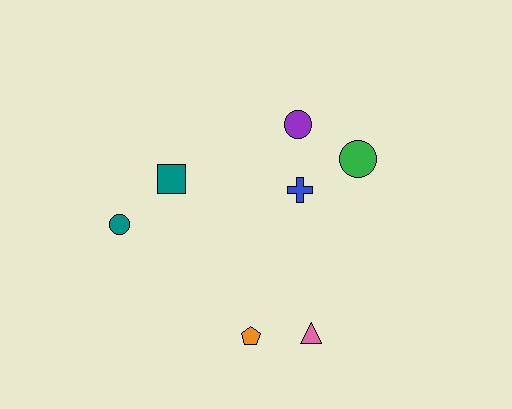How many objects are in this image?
There are 7 objects.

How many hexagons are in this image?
There are no hexagons.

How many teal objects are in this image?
There are 2 teal objects.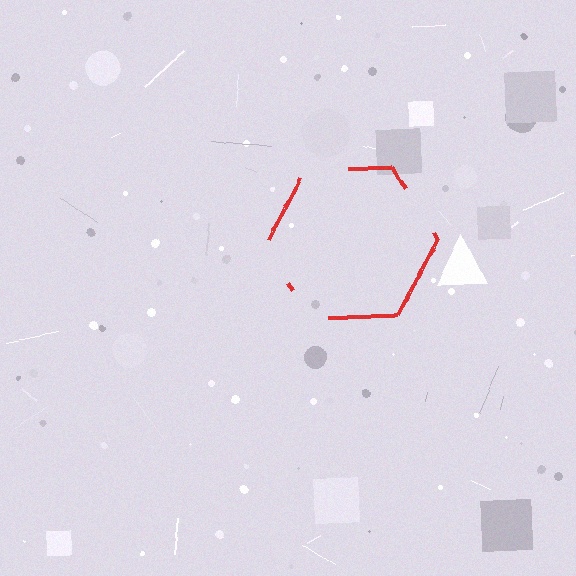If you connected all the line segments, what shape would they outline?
They would outline a hexagon.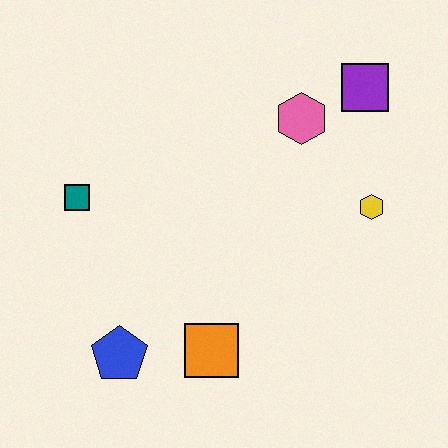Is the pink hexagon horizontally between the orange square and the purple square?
Yes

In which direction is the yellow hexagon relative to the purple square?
The yellow hexagon is below the purple square.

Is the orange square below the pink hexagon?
Yes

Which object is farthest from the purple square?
The blue pentagon is farthest from the purple square.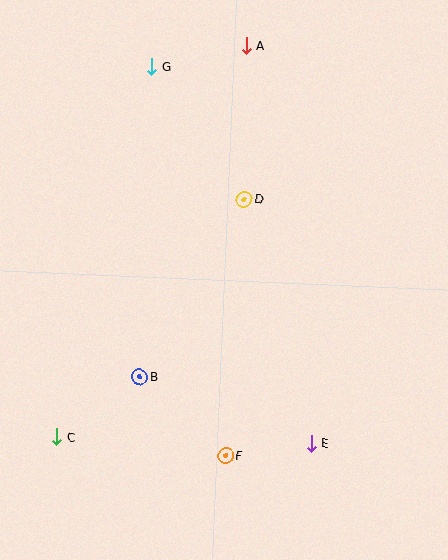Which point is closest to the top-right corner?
Point A is closest to the top-right corner.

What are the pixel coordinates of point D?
Point D is at (244, 199).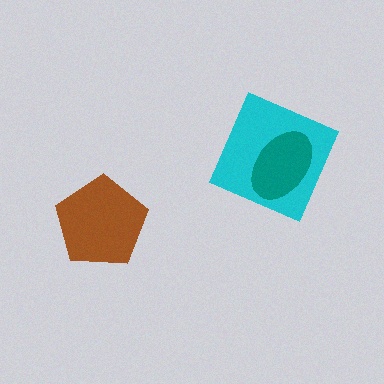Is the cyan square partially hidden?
Yes, it is partially covered by another shape.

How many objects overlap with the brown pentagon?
0 objects overlap with the brown pentagon.